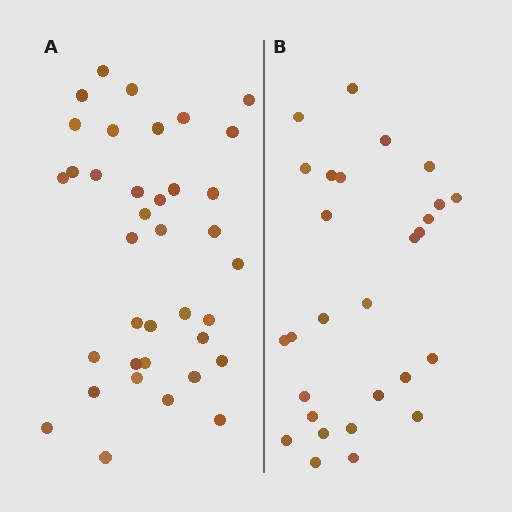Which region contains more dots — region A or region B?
Region A (the left region) has more dots.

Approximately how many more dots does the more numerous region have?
Region A has roughly 8 or so more dots than region B.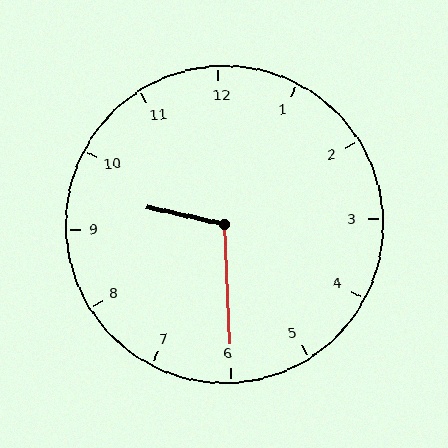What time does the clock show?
9:30.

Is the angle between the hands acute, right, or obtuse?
It is obtuse.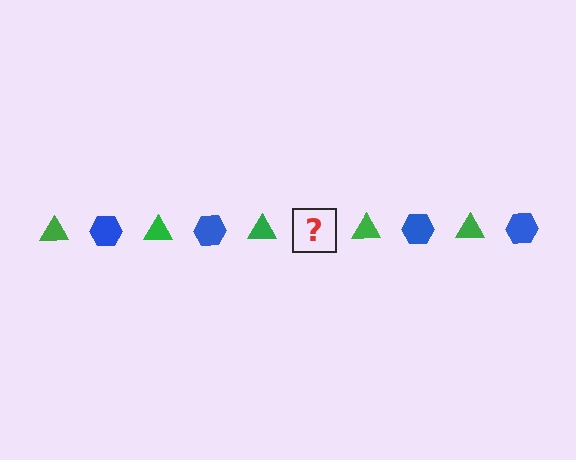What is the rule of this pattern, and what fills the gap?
The rule is that the pattern alternates between green triangle and blue hexagon. The gap should be filled with a blue hexagon.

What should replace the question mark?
The question mark should be replaced with a blue hexagon.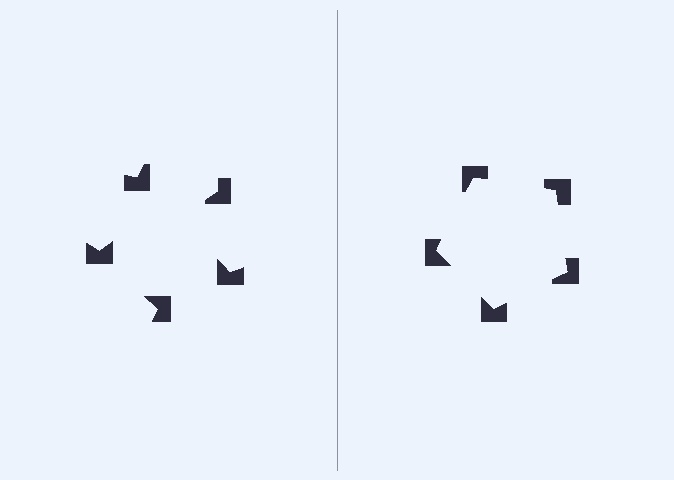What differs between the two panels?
The notched squares are positioned identically on both sides; only the wedge orientations differ. On the right they align to a pentagon; on the left they are misaligned.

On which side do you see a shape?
An illusory pentagon appears on the right side. On the left side the wedge cuts are rotated, so no coherent shape forms.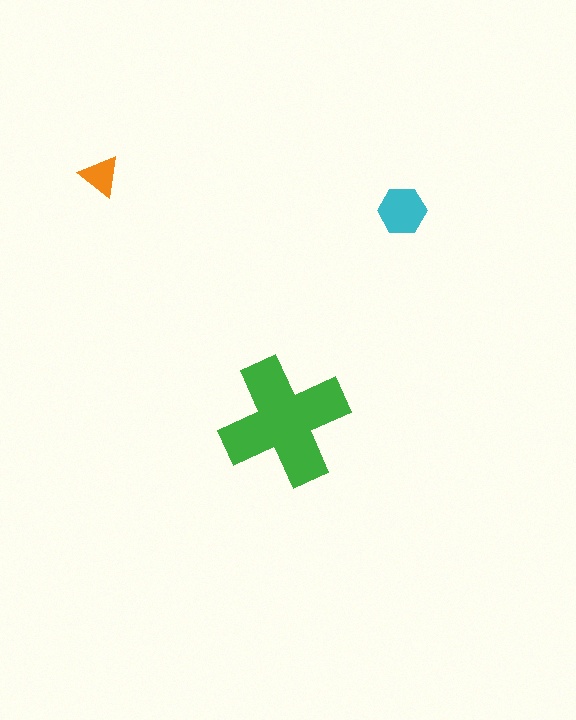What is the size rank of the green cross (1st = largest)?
1st.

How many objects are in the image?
There are 3 objects in the image.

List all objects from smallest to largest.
The orange triangle, the cyan hexagon, the green cross.